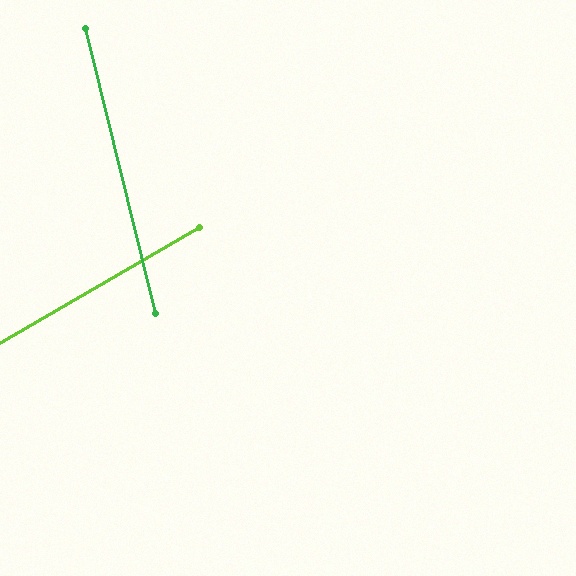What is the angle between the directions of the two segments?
Approximately 74 degrees.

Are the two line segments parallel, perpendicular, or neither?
Neither parallel nor perpendicular — they differ by about 74°.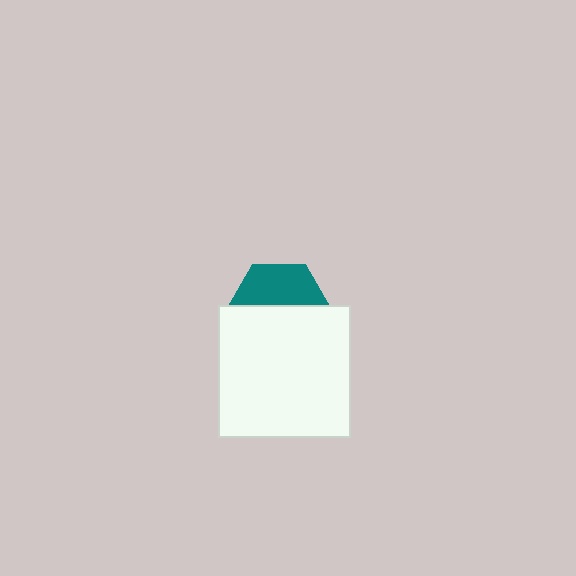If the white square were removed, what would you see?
You would see the complete teal hexagon.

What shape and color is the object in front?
The object in front is a white square.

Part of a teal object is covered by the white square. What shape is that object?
It is a hexagon.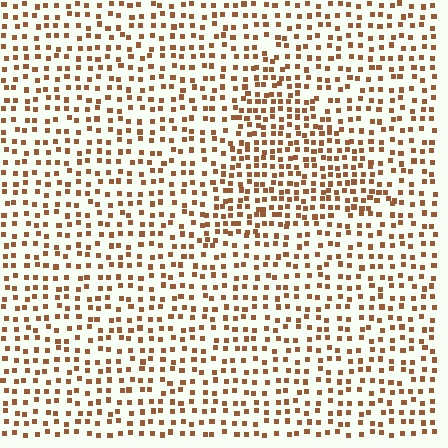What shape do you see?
I see a triangle.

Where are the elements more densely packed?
The elements are more densely packed inside the triangle boundary.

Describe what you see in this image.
The image contains small brown elements arranged at two different densities. A triangle-shaped region is visible where the elements are more densely packed than the surrounding area.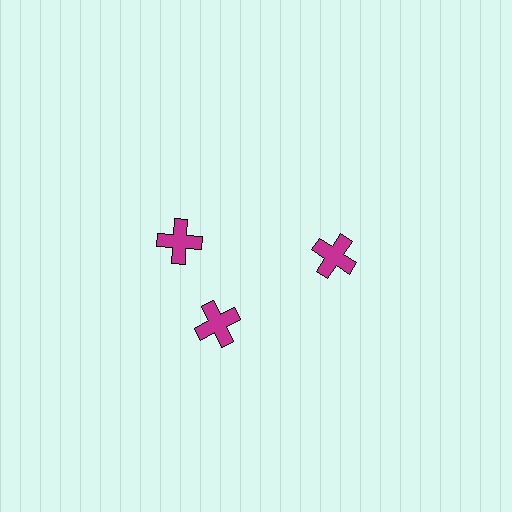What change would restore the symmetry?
The symmetry would be restored by rotating it back into even spacing with its neighbors so that all 3 crosses sit at equal angles and equal distance from the center.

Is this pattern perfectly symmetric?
No. The 3 magenta crosses are arranged in a ring, but one element near the 11 o'clock position is rotated out of alignment along the ring, breaking the 3-fold rotational symmetry.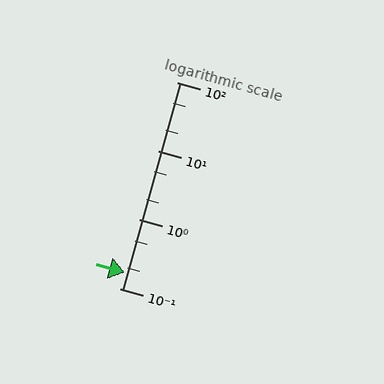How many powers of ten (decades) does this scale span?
The scale spans 3 decades, from 0.1 to 100.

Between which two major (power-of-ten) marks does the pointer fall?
The pointer is between 0.1 and 1.